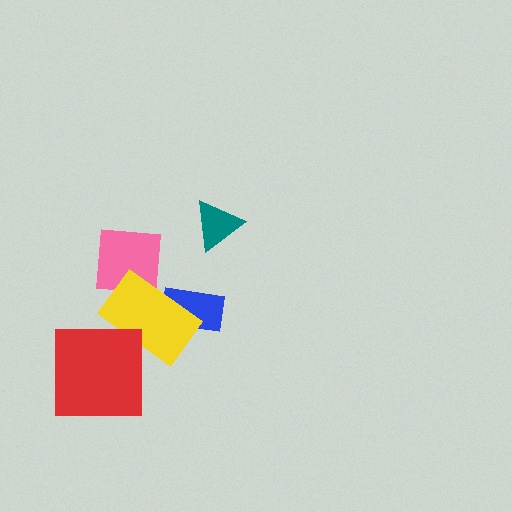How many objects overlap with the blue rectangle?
1 object overlaps with the blue rectangle.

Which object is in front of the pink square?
The yellow rectangle is in front of the pink square.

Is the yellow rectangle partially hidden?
Yes, it is partially covered by another shape.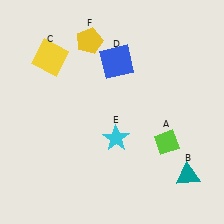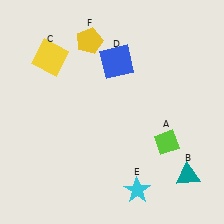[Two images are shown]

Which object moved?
The cyan star (E) moved down.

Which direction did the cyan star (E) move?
The cyan star (E) moved down.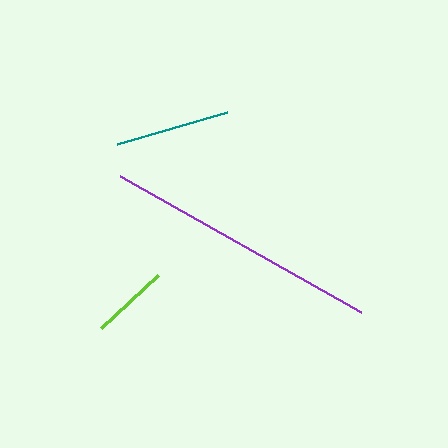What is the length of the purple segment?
The purple segment is approximately 277 pixels long.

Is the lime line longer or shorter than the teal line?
The teal line is longer than the lime line.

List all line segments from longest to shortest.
From longest to shortest: purple, teal, lime.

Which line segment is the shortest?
The lime line is the shortest at approximately 78 pixels.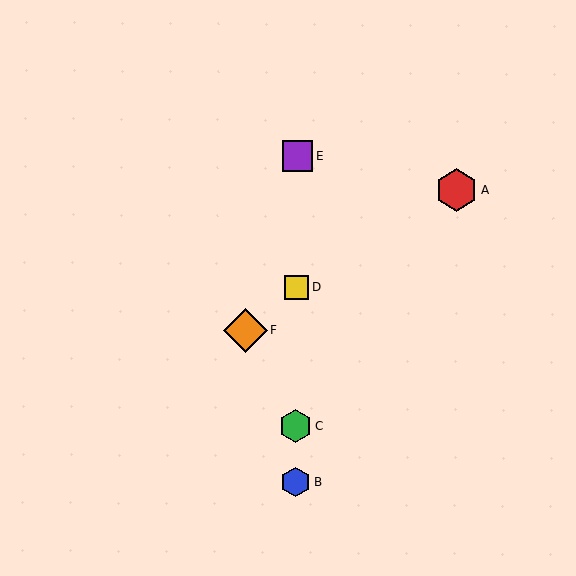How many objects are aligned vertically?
4 objects (B, C, D, E) are aligned vertically.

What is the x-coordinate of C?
Object C is at x≈296.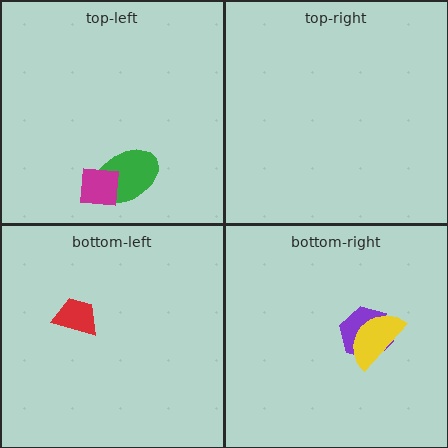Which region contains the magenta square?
The top-left region.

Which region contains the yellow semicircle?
The bottom-right region.